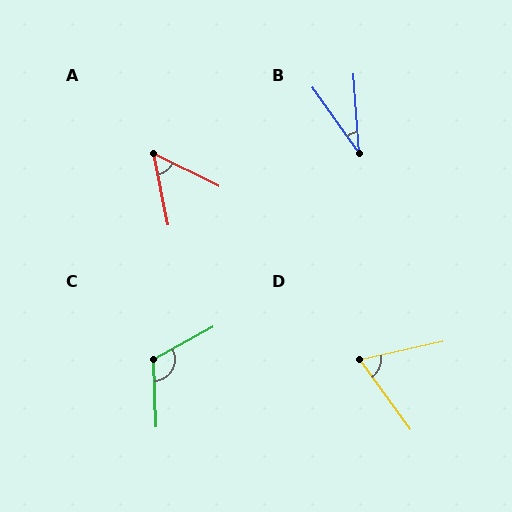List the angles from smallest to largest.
B (31°), A (53°), D (67°), C (116°).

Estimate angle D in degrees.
Approximately 67 degrees.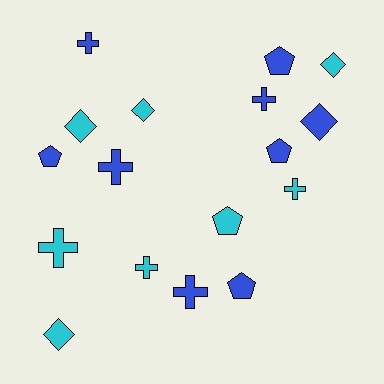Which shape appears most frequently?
Cross, with 7 objects.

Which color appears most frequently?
Blue, with 9 objects.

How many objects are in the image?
There are 17 objects.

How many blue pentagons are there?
There are 4 blue pentagons.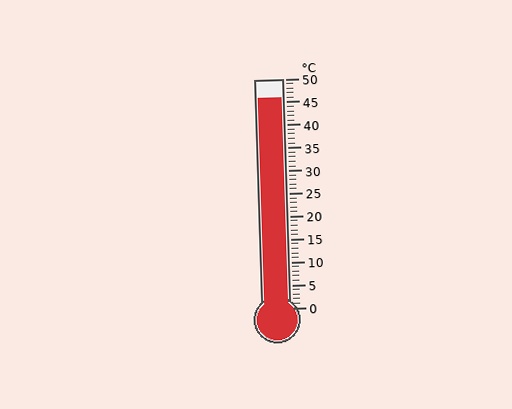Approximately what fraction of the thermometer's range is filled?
The thermometer is filled to approximately 90% of its range.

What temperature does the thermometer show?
The thermometer shows approximately 46°C.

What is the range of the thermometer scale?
The thermometer scale ranges from 0°C to 50°C.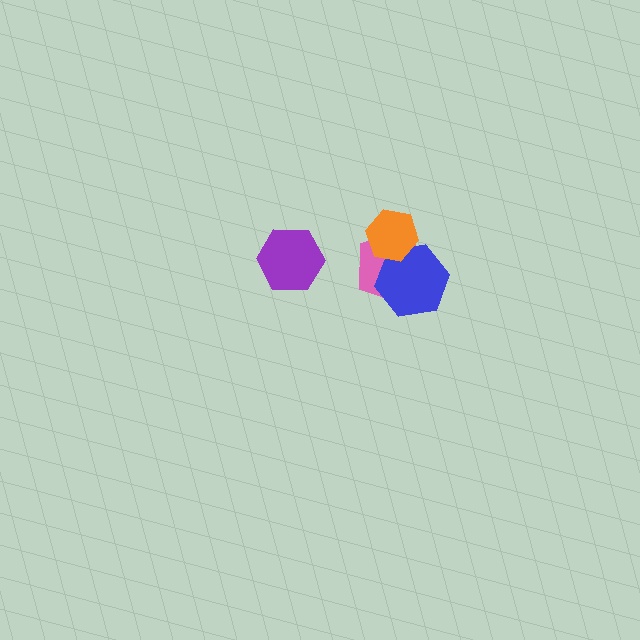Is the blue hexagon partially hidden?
Yes, it is partially covered by another shape.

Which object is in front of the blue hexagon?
The orange hexagon is in front of the blue hexagon.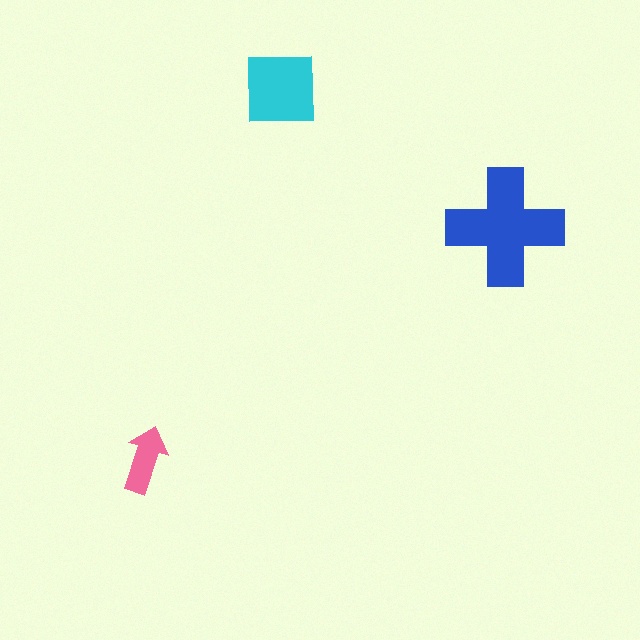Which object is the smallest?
The pink arrow.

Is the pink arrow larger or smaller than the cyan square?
Smaller.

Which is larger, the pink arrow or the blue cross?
The blue cross.